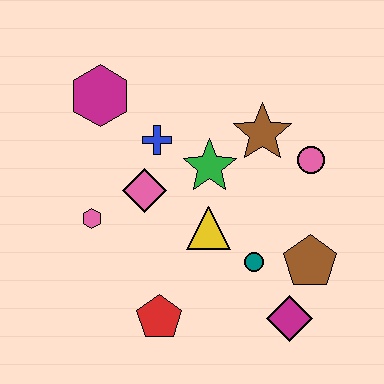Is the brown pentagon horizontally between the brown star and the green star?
No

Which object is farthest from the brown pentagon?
The magenta hexagon is farthest from the brown pentagon.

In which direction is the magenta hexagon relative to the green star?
The magenta hexagon is to the left of the green star.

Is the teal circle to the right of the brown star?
No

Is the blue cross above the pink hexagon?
Yes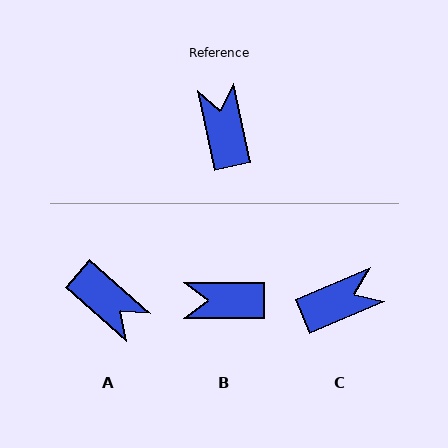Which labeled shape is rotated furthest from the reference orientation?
A, about 143 degrees away.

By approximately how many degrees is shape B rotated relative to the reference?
Approximately 78 degrees counter-clockwise.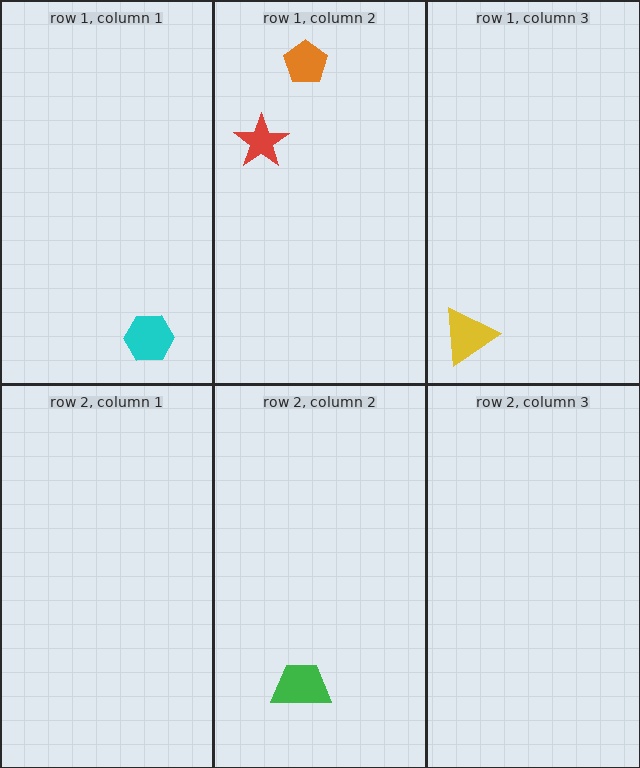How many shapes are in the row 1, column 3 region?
1.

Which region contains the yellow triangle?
The row 1, column 3 region.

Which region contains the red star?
The row 1, column 2 region.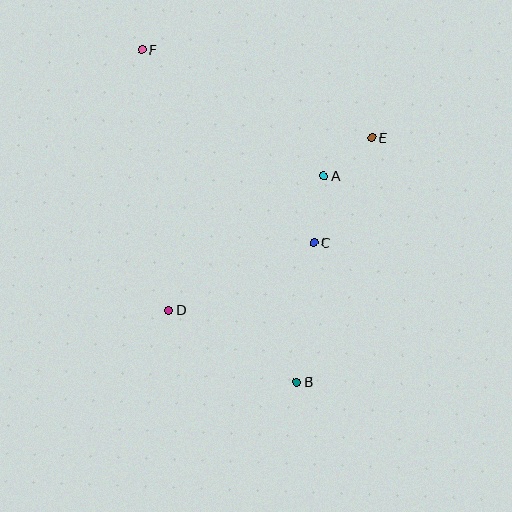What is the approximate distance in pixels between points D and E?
The distance between D and E is approximately 266 pixels.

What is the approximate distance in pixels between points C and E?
The distance between C and E is approximately 120 pixels.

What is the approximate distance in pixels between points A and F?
The distance between A and F is approximately 222 pixels.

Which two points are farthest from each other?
Points B and F are farthest from each other.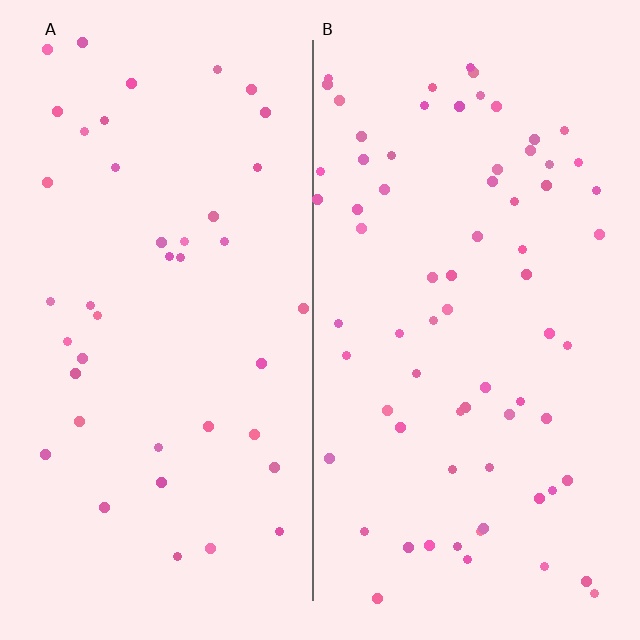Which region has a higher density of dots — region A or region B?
B (the right).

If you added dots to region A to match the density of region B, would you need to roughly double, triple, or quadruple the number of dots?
Approximately double.